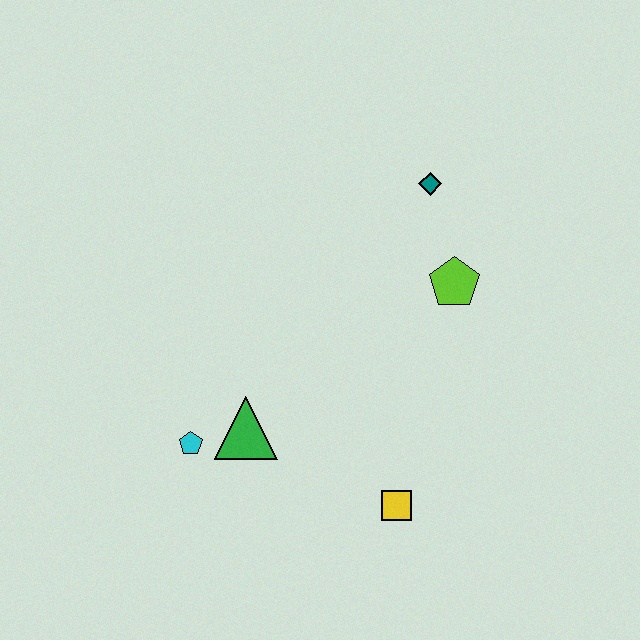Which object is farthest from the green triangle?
The teal diamond is farthest from the green triangle.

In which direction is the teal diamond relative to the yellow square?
The teal diamond is above the yellow square.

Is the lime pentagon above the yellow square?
Yes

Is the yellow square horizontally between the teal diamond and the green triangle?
Yes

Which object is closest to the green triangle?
The cyan pentagon is closest to the green triangle.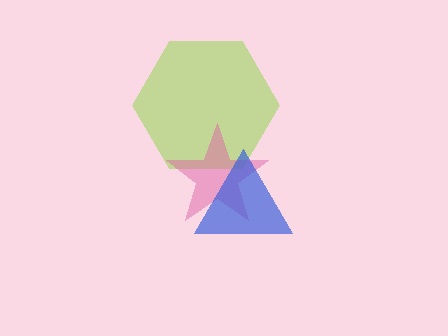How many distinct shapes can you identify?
There are 3 distinct shapes: a lime hexagon, a pink star, a blue triangle.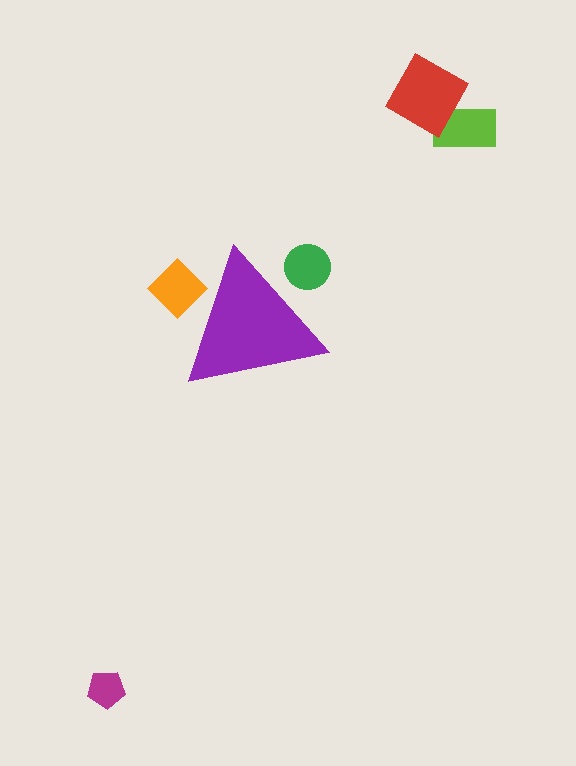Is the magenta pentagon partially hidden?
No, the magenta pentagon is fully visible.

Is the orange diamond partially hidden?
Yes, the orange diamond is partially hidden behind the purple triangle.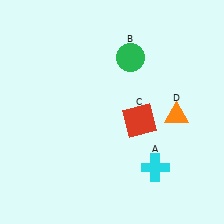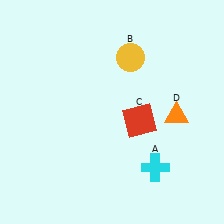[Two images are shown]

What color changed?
The circle (B) changed from green in Image 1 to yellow in Image 2.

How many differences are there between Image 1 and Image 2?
There is 1 difference between the two images.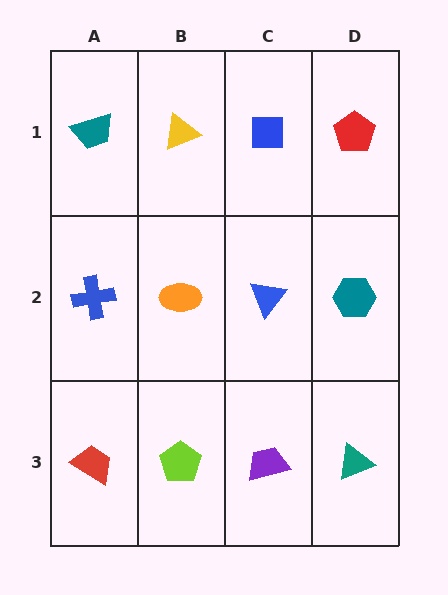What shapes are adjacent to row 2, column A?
A teal trapezoid (row 1, column A), a red trapezoid (row 3, column A), an orange ellipse (row 2, column B).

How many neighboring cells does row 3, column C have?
3.